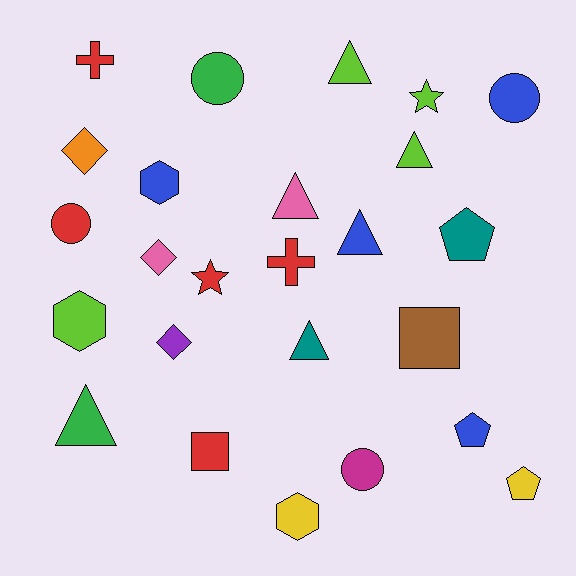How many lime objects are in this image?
There are 4 lime objects.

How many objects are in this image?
There are 25 objects.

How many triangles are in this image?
There are 6 triangles.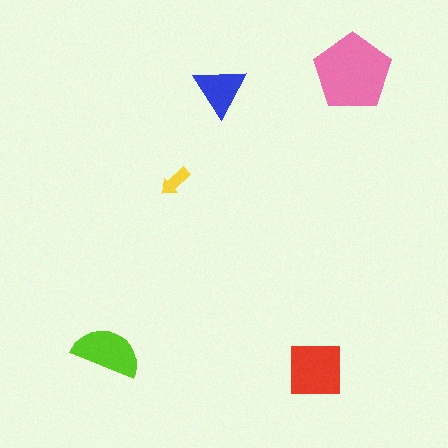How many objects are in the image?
There are 5 objects in the image.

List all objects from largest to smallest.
The pink pentagon, the red square, the lime semicircle, the blue triangle, the yellow arrow.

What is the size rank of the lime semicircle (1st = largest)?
3rd.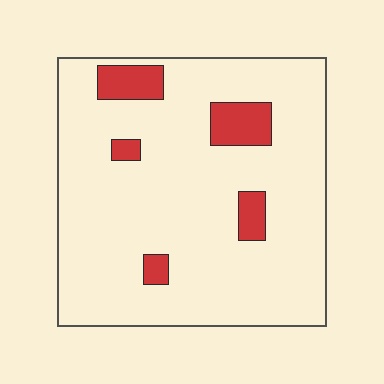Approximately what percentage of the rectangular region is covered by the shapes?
Approximately 10%.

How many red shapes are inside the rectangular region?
5.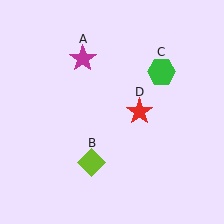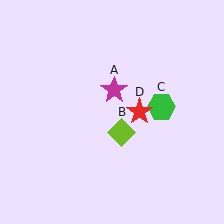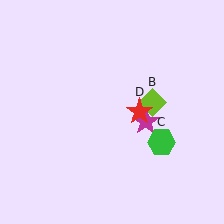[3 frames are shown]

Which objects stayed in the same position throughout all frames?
Red star (object D) remained stationary.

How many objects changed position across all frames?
3 objects changed position: magenta star (object A), lime diamond (object B), green hexagon (object C).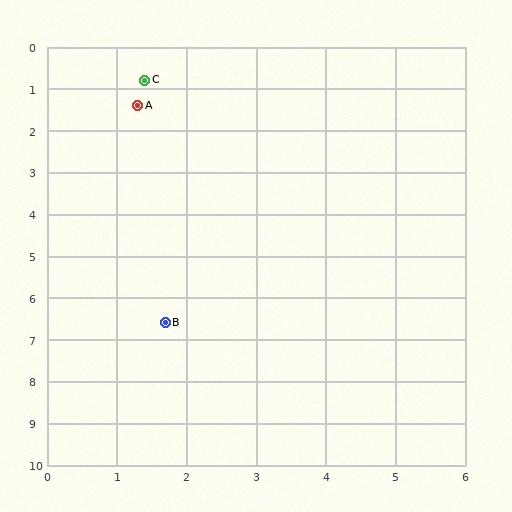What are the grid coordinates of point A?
Point A is at approximately (1.3, 1.4).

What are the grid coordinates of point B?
Point B is at approximately (1.7, 6.6).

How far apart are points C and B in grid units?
Points C and B are about 5.8 grid units apart.